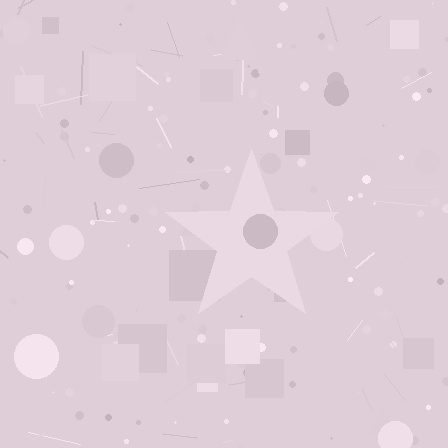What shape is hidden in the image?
A star is hidden in the image.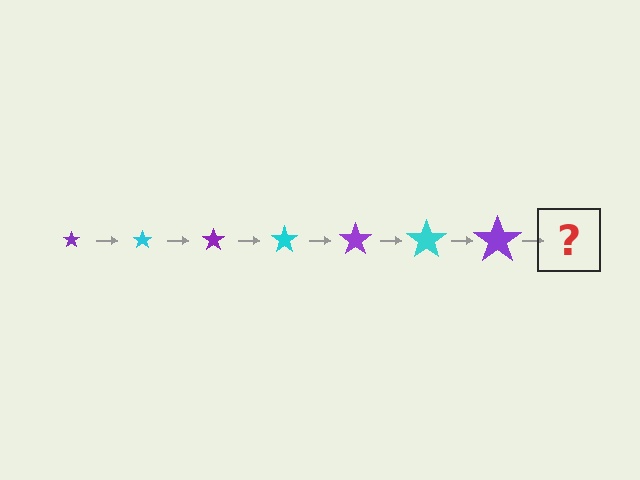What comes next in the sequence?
The next element should be a cyan star, larger than the previous one.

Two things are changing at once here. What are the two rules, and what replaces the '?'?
The two rules are that the star grows larger each step and the color cycles through purple and cyan. The '?' should be a cyan star, larger than the previous one.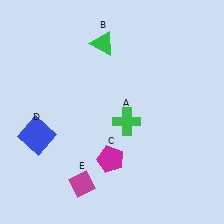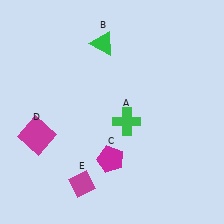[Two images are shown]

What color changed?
The square (D) changed from blue in Image 1 to magenta in Image 2.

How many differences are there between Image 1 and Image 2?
There is 1 difference between the two images.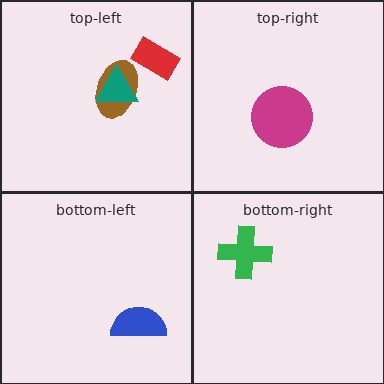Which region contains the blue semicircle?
The bottom-left region.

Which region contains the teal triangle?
The top-left region.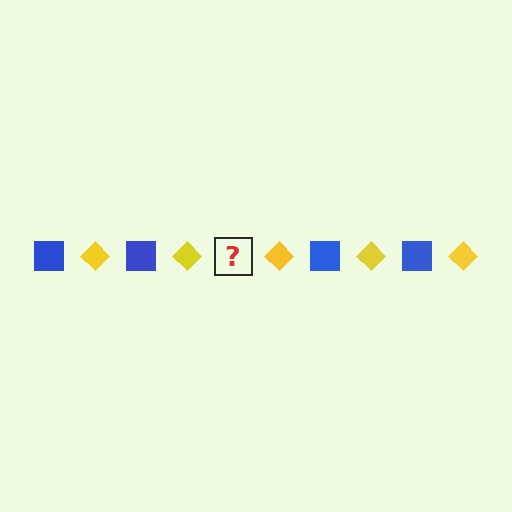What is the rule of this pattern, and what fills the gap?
The rule is that the pattern alternates between blue square and yellow diamond. The gap should be filled with a blue square.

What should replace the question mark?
The question mark should be replaced with a blue square.